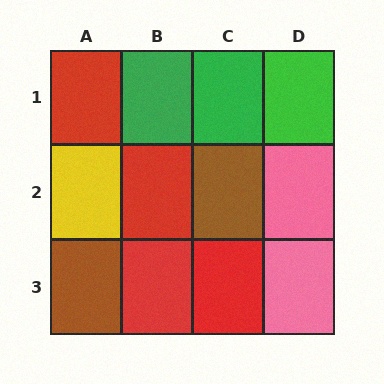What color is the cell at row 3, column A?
Brown.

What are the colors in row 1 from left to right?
Red, green, green, green.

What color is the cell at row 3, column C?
Red.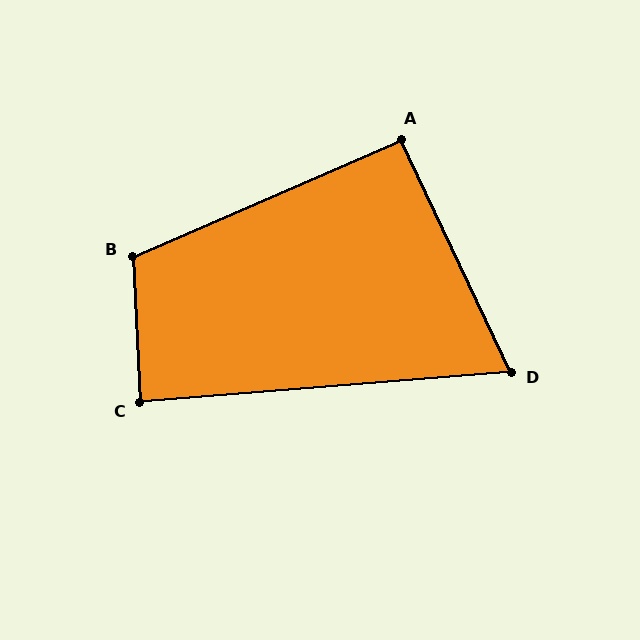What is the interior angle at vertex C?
Approximately 88 degrees (approximately right).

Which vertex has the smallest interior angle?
D, at approximately 69 degrees.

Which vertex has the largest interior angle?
B, at approximately 111 degrees.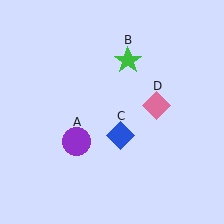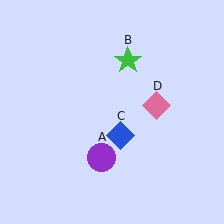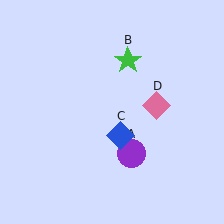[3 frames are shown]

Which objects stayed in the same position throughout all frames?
Green star (object B) and blue diamond (object C) and pink diamond (object D) remained stationary.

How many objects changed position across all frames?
1 object changed position: purple circle (object A).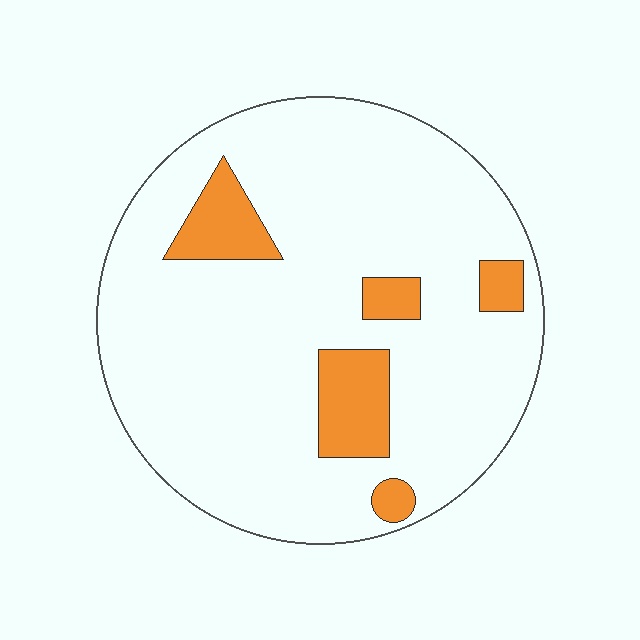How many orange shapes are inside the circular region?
5.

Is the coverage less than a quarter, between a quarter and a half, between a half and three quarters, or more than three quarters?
Less than a quarter.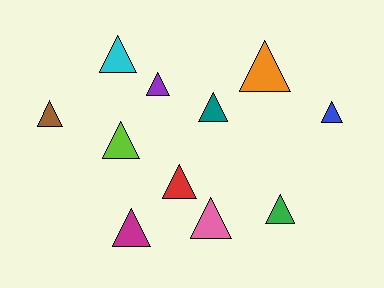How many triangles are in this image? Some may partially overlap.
There are 11 triangles.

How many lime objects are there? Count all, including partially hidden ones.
There is 1 lime object.